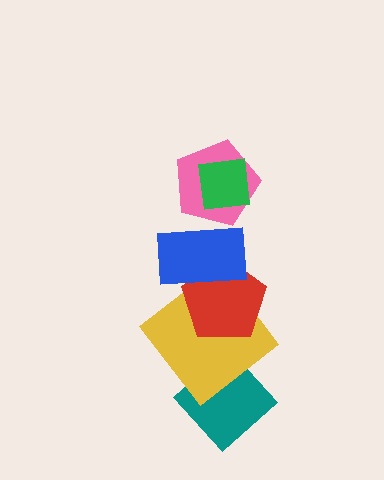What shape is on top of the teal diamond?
The yellow diamond is on top of the teal diamond.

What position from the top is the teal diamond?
The teal diamond is 6th from the top.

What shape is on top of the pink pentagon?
The green square is on top of the pink pentagon.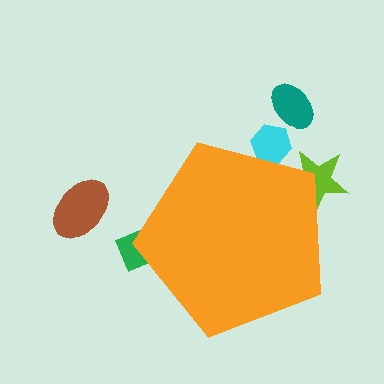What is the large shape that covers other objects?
An orange pentagon.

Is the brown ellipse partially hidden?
No, the brown ellipse is fully visible.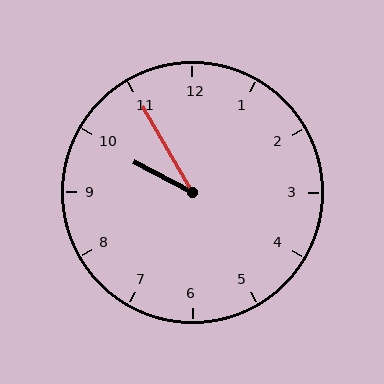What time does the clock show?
9:55.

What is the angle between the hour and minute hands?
Approximately 32 degrees.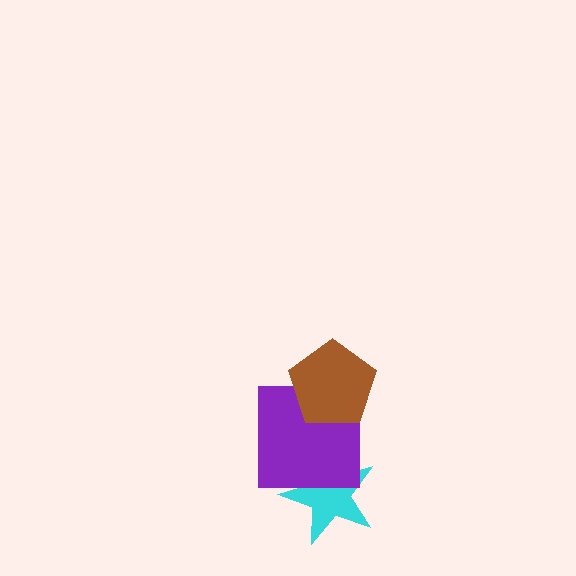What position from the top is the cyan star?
The cyan star is 3rd from the top.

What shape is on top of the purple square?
The brown pentagon is on top of the purple square.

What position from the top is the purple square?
The purple square is 2nd from the top.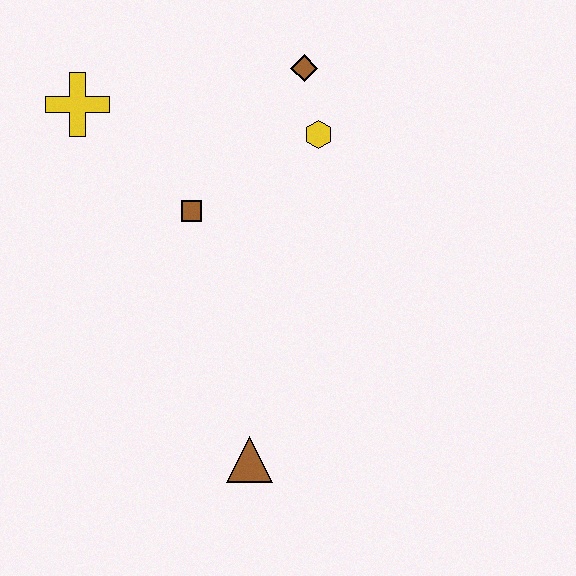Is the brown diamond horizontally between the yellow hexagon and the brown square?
Yes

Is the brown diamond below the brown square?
No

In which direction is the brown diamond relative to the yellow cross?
The brown diamond is to the right of the yellow cross.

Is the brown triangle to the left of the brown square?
No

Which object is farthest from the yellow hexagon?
The brown triangle is farthest from the yellow hexagon.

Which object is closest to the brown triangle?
The brown square is closest to the brown triangle.